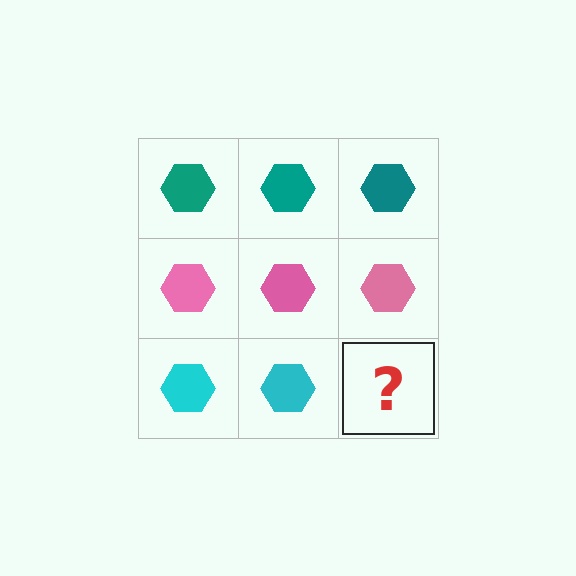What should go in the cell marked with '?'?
The missing cell should contain a cyan hexagon.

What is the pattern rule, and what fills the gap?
The rule is that each row has a consistent color. The gap should be filled with a cyan hexagon.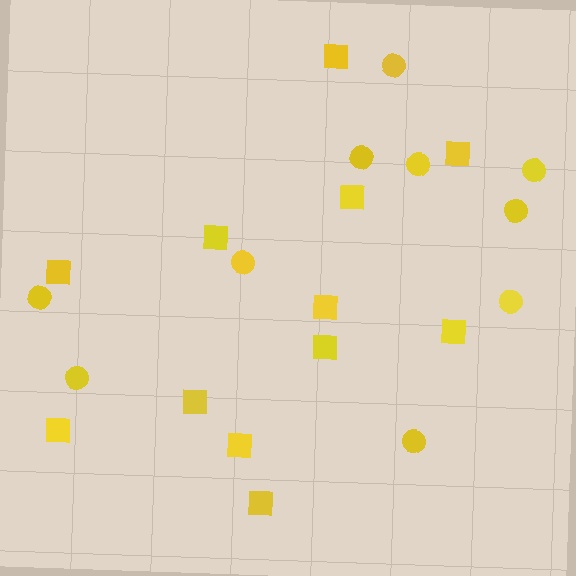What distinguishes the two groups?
There are 2 groups: one group of circles (10) and one group of squares (12).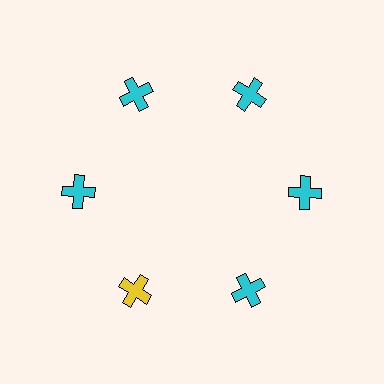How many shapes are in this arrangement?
There are 6 shapes arranged in a ring pattern.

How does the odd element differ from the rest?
It has a different color: yellow instead of cyan.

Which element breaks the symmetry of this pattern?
The yellow cross at roughly the 7 o'clock position breaks the symmetry. All other shapes are cyan crosses.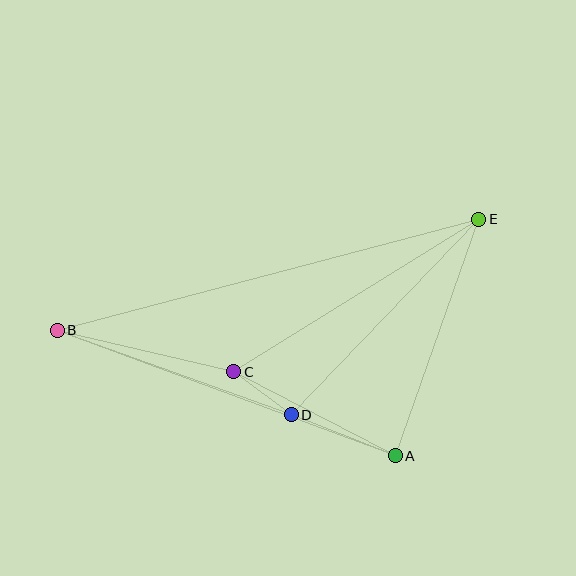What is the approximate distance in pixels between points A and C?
The distance between A and C is approximately 182 pixels.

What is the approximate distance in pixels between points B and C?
The distance between B and C is approximately 181 pixels.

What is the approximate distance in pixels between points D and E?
The distance between D and E is approximately 271 pixels.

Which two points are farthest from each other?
Points B and E are farthest from each other.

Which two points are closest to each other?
Points C and D are closest to each other.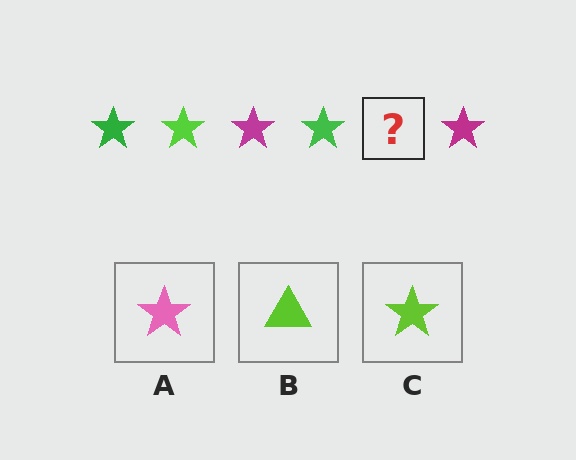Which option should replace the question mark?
Option C.